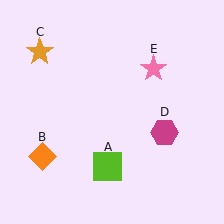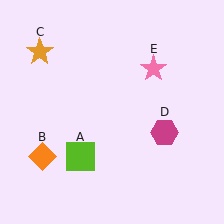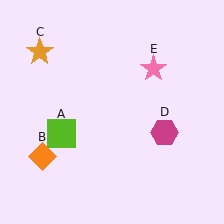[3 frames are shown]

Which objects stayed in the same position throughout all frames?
Orange diamond (object B) and orange star (object C) and magenta hexagon (object D) and pink star (object E) remained stationary.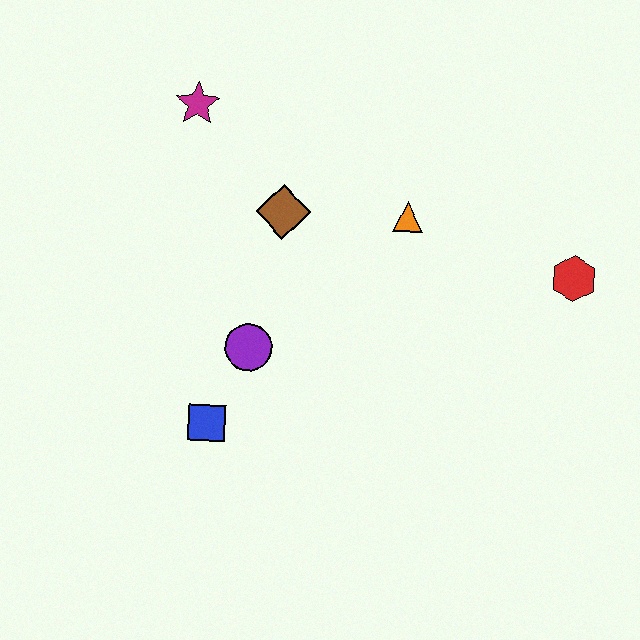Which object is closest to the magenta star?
The brown diamond is closest to the magenta star.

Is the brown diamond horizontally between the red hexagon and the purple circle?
Yes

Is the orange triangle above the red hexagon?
Yes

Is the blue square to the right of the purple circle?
No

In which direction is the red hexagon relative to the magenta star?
The red hexagon is to the right of the magenta star.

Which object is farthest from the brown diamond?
The red hexagon is farthest from the brown diamond.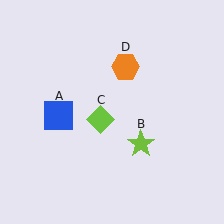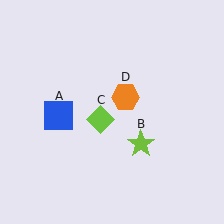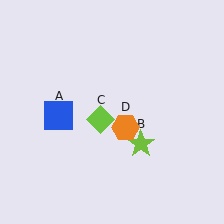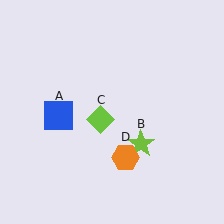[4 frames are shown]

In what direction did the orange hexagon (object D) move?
The orange hexagon (object D) moved down.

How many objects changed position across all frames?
1 object changed position: orange hexagon (object D).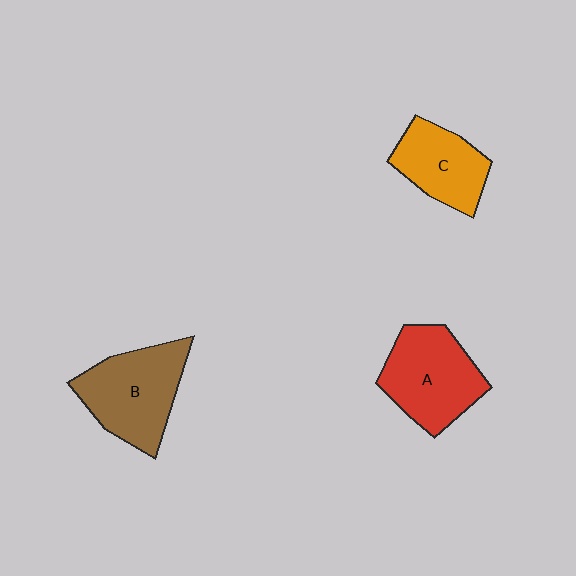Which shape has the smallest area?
Shape C (orange).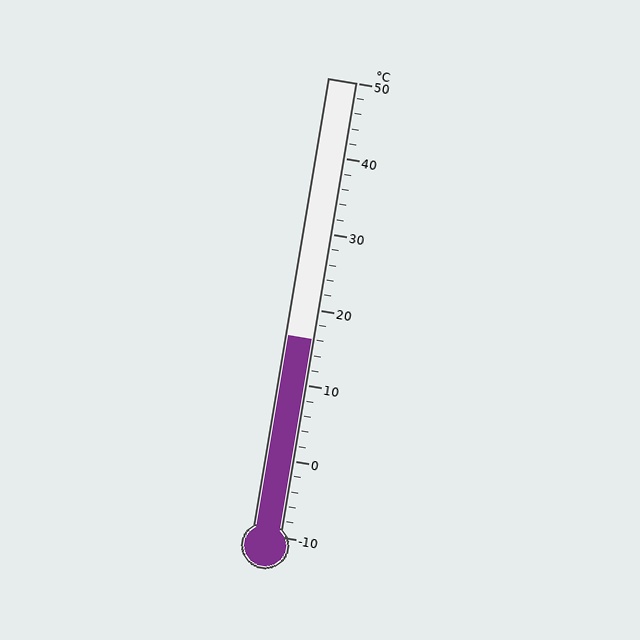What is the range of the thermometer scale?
The thermometer scale ranges from -10°C to 50°C.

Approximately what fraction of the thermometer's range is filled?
The thermometer is filled to approximately 45% of its range.